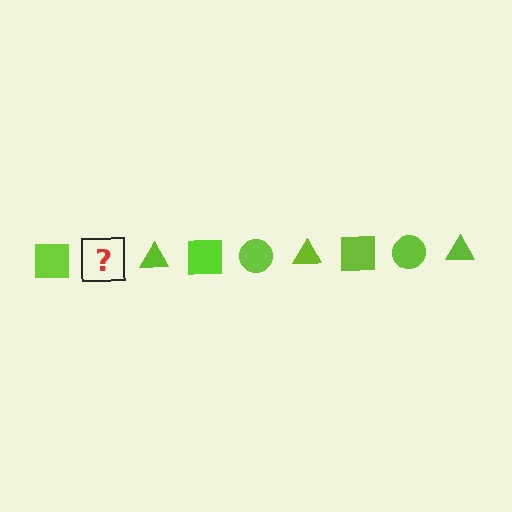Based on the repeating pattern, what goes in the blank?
The blank should be a lime circle.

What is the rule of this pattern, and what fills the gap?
The rule is that the pattern cycles through square, circle, triangle shapes in lime. The gap should be filled with a lime circle.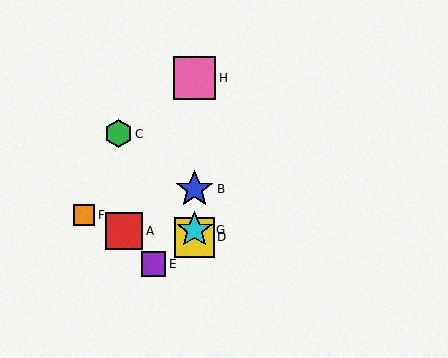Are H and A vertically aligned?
No, H is at x≈195 and A is at x≈124.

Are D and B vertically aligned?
Yes, both are at x≈195.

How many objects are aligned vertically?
4 objects (B, D, G, H) are aligned vertically.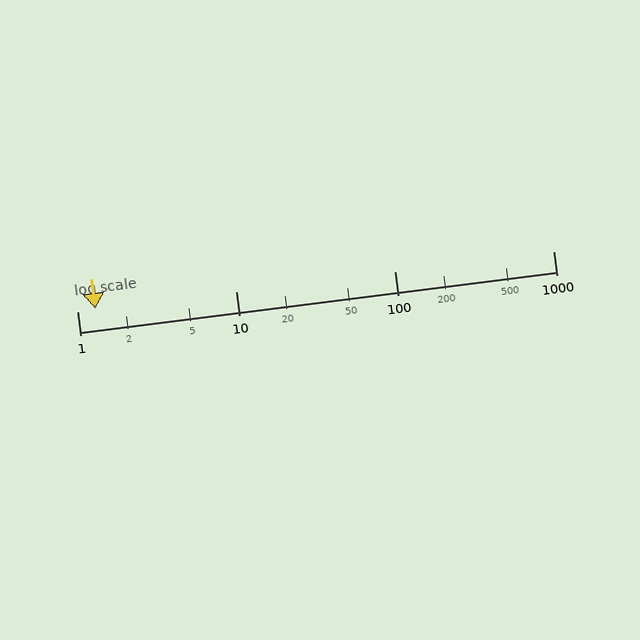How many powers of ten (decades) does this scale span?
The scale spans 3 decades, from 1 to 1000.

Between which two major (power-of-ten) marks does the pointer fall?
The pointer is between 1 and 10.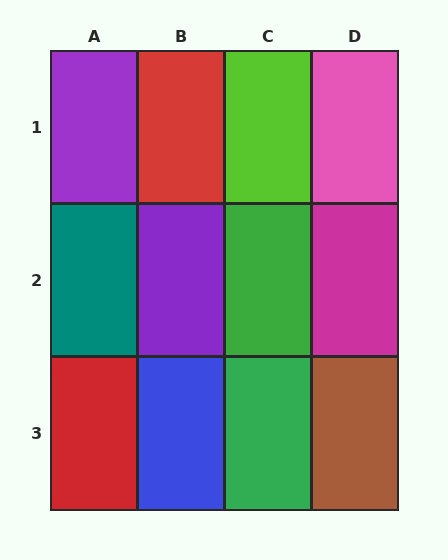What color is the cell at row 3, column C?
Green.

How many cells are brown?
1 cell is brown.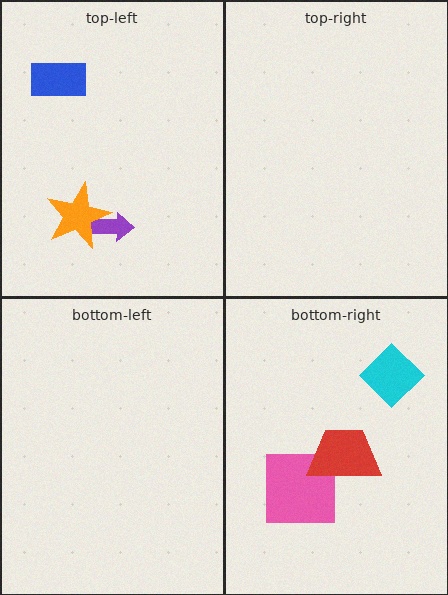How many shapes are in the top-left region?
3.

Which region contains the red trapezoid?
The bottom-right region.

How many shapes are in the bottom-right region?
3.